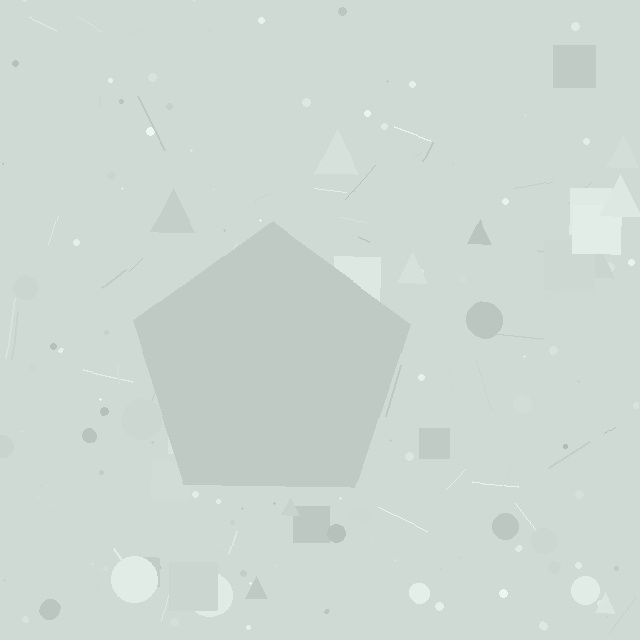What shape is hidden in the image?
A pentagon is hidden in the image.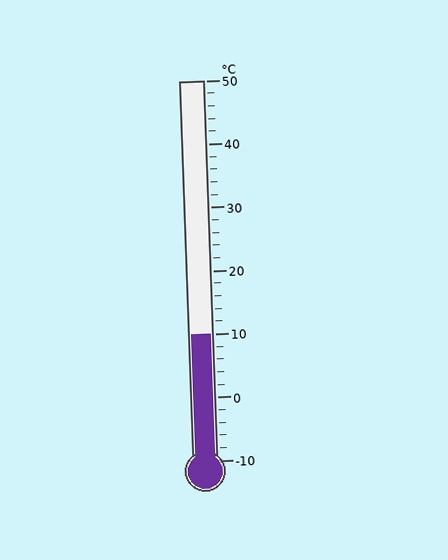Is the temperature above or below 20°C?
The temperature is below 20°C.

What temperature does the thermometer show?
The thermometer shows approximately 10°C.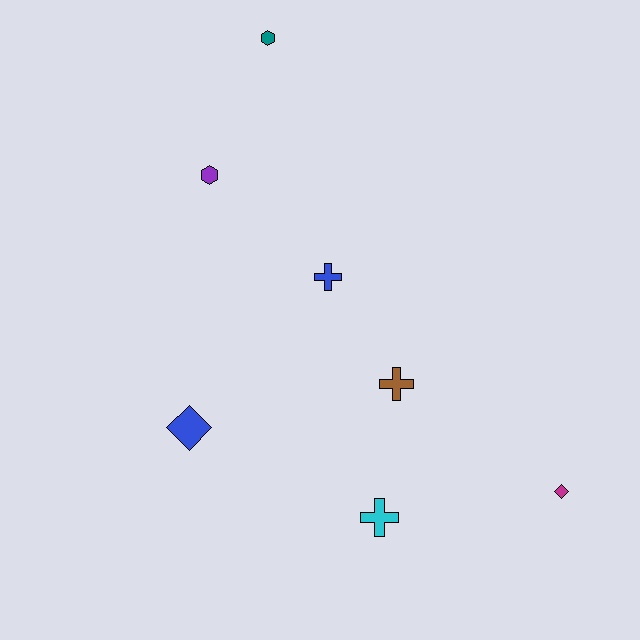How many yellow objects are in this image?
There are no yellow objects.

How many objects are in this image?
There are 7 objects.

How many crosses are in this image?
There are 3 crosses.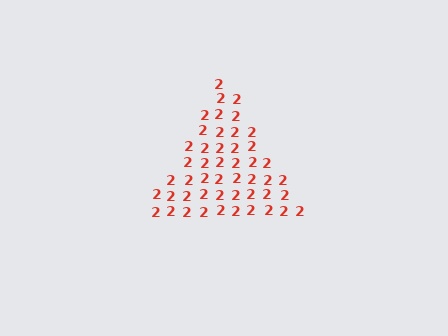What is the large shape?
The large shape is a triangle.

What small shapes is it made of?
It is made of small digit 2's.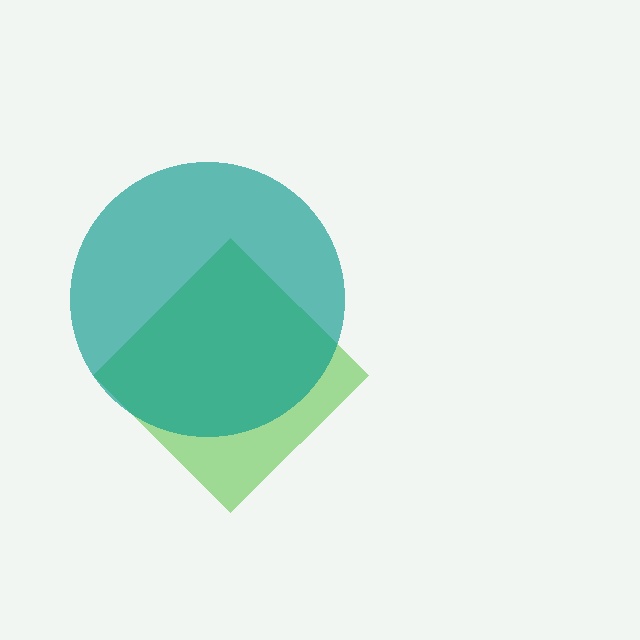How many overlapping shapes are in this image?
There are 2 overlapping shapes in the image.